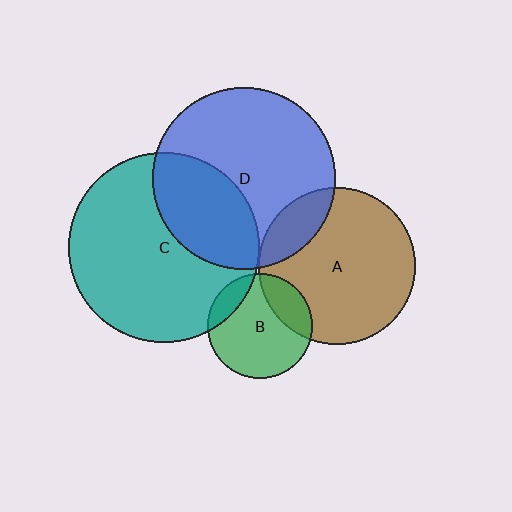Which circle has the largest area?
Circle C (teal).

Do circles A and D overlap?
Yes.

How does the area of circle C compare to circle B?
Approximately 3.3 times.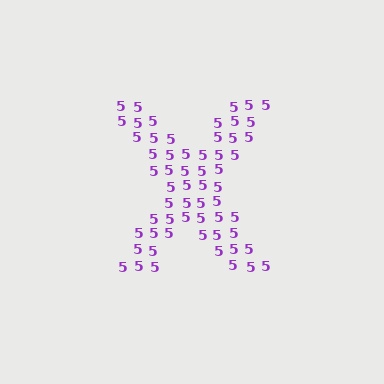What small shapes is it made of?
It is made of small digit 5's.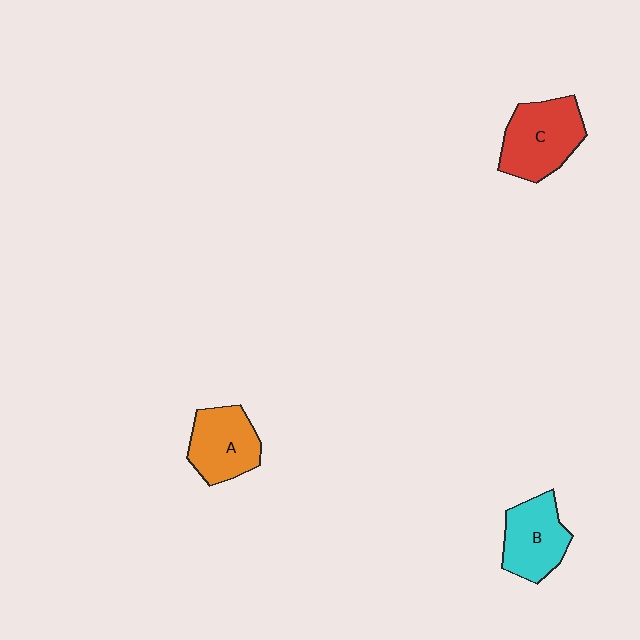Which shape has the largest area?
Shape C (red).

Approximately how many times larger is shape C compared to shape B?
Approximately 1.2 times.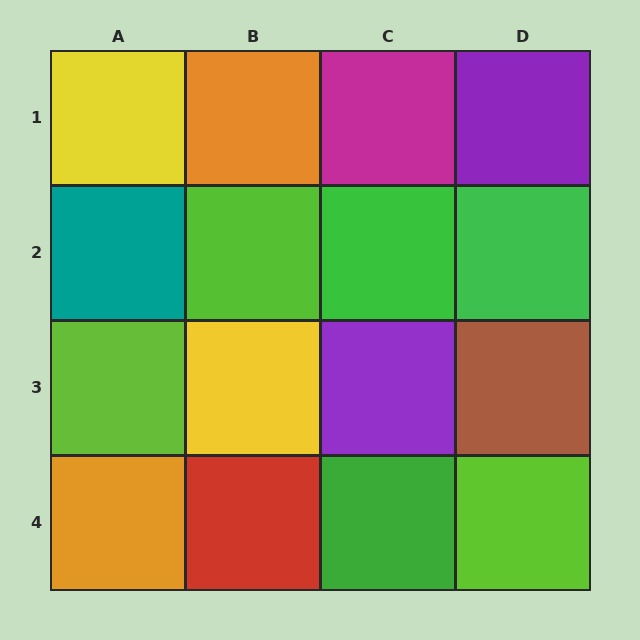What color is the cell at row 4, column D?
Lime.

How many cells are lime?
3 cells are lime.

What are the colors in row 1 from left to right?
Yellow, orange, magenta, purple.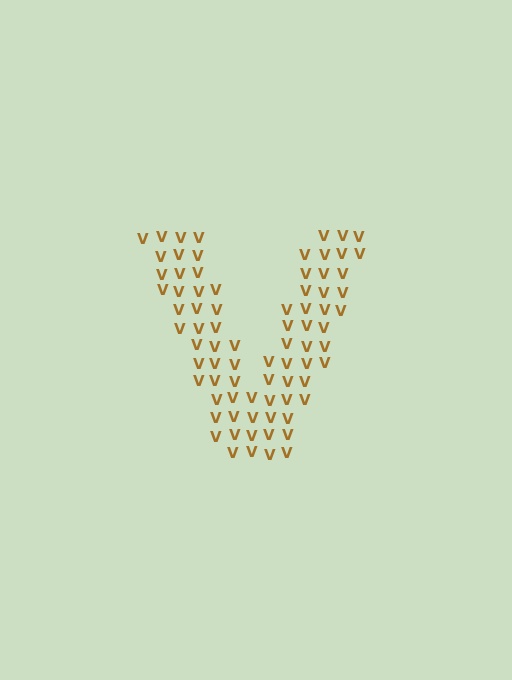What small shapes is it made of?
It is made of small letter V's.